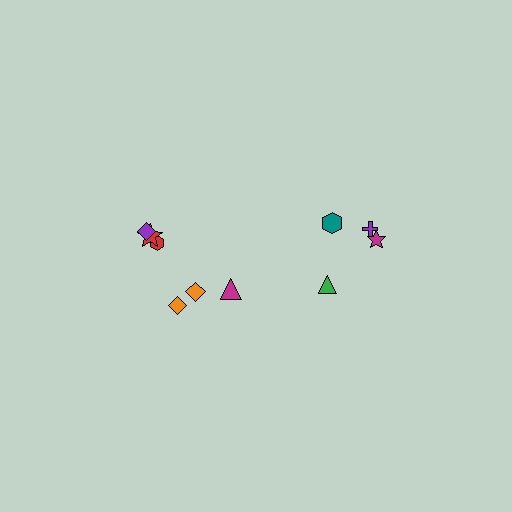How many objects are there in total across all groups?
There are 10 objects.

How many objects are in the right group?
There are 4 objects.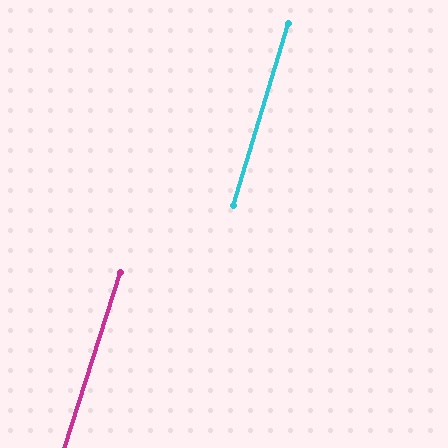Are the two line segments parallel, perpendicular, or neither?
Parallel — their directions differ by only 0.8°.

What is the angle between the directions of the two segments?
Approximately 1 degree.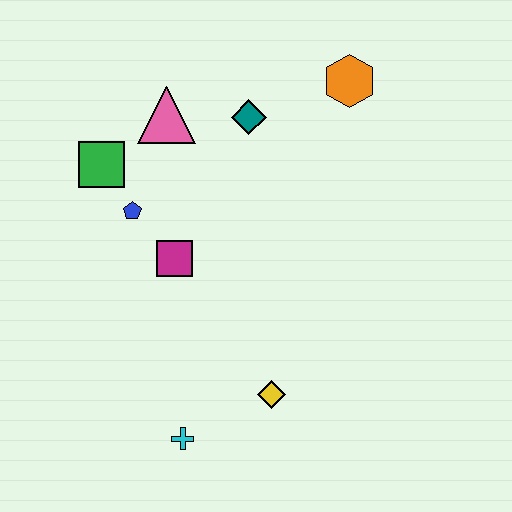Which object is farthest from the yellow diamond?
The orange hexagon is farthest from the yellow diamond.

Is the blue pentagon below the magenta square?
No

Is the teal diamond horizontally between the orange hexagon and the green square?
Yes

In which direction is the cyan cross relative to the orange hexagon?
The cyan cross is below the orange hexagon.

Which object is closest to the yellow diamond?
The cyan cross is closest to the yellow diamond.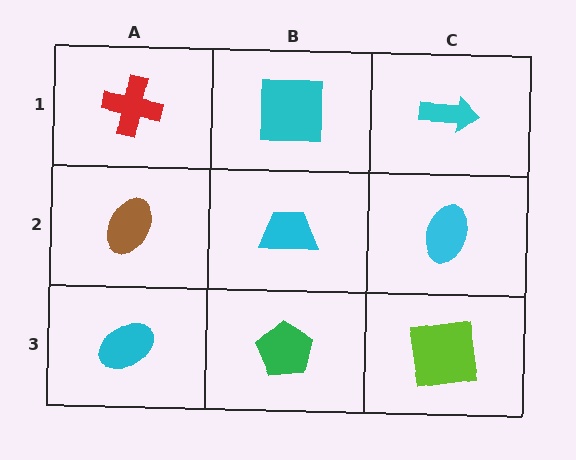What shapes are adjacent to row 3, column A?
A brown ellipse (row 2, column A), a green pentagon (row 3, column B).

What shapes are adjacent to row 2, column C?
A cyan arrow (row 1, column C), a lime square (row 3, column C), a cyan trapezoid (row 2, column B).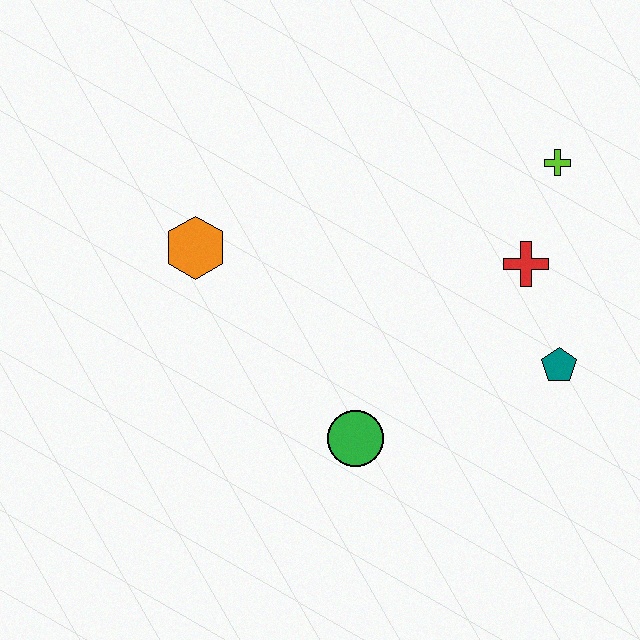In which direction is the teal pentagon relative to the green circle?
The teal pentagon is to the right of the green circle.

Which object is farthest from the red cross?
The orange hexagon is farthest from the red cross.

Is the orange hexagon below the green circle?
No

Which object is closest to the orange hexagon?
The green circle is closest to the orange hexagon.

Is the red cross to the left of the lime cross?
Yes